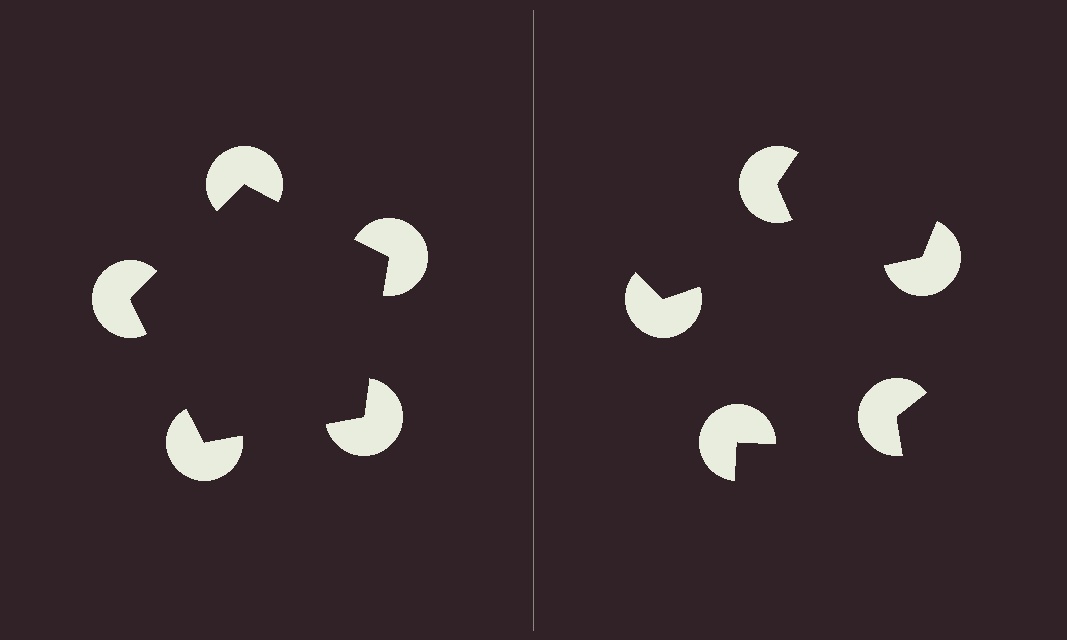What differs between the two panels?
The pac-man discs are positioned identically on both sides; only the wedge orientations differ. On the left they align to a pentagon; on the right they are misaligned.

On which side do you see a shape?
An illusory pentagon appears on the left side. On the right side the wedge cuts are rotated, so no coherent shape forms.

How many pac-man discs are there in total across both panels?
10 — 5 on each side.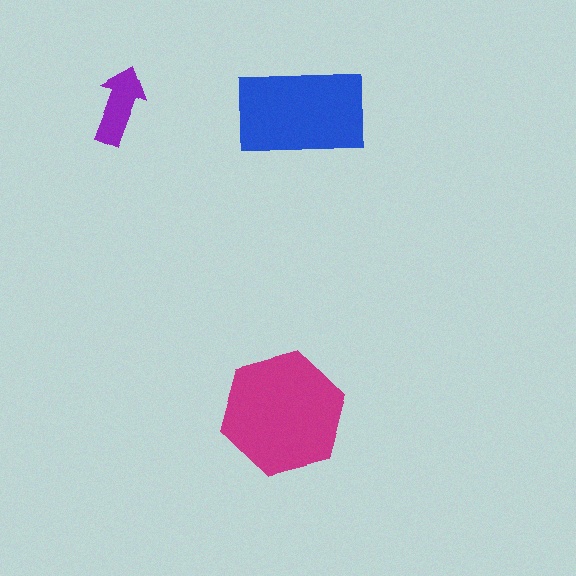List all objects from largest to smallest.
The magenta hexagon, the blue rectangle, the purple arrow.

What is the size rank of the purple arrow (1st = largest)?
3rd.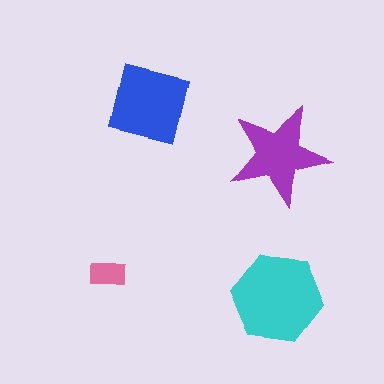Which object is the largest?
The cyan hexagon.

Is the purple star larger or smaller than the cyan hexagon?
Smaller.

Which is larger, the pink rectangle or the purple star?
The purple star.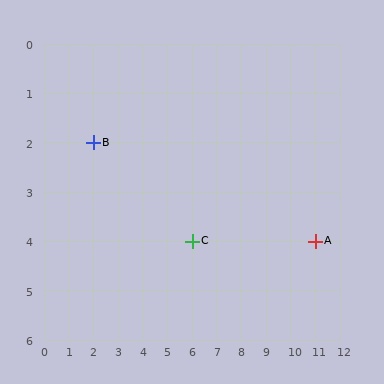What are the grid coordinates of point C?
Point C is at grid coordinates (6, 4).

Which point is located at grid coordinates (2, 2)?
Point B is at (2, 2).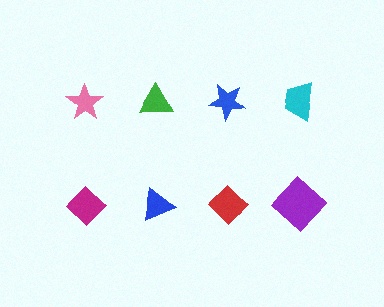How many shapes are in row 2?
4 shapes.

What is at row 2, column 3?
A red diamond.